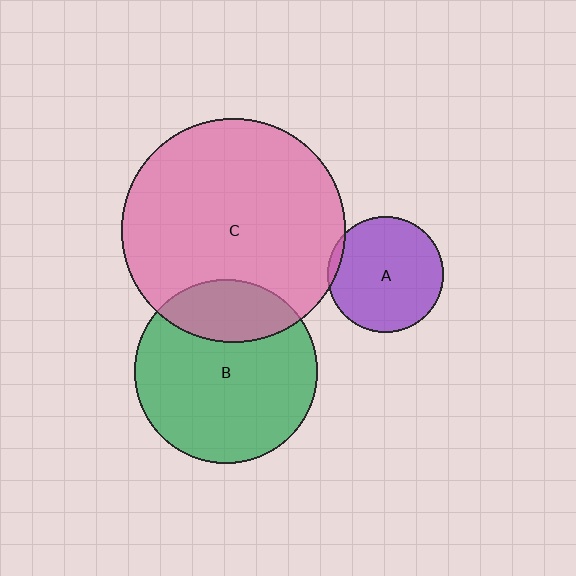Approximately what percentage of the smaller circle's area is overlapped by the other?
Approximately 25%.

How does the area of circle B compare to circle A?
Approximately 2.5 times.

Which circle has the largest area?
Circle C (pink).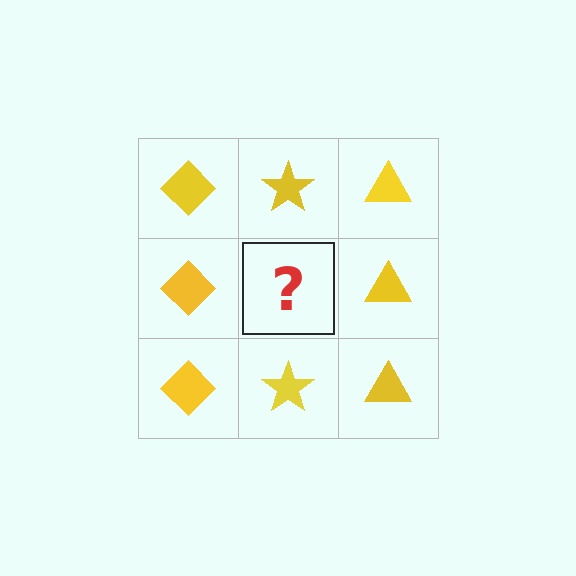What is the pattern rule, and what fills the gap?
The rule is that each column has a consistent shape. The gap should be filled with a yellow star.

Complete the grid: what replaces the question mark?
The question mark should be replaced with a yellow star.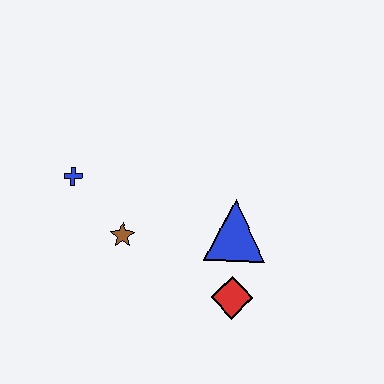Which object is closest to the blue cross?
The brown star is closest to the blue cross.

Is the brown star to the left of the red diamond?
Yes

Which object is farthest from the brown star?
The red diamond is farthest from the brown star.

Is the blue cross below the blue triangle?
No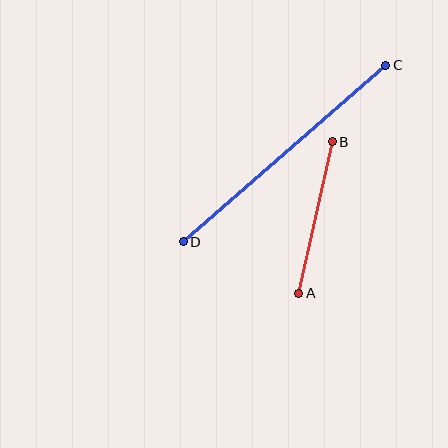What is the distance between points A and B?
The distance is approximately 155 pixels.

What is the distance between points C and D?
The distance is approximately 269 pixels.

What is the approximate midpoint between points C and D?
The midpoint is at approximately (284, 153) pixels.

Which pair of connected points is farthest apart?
Points C and D are farthest apart.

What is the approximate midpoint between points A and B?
The midpoint is at approximately (315, 218) pixels.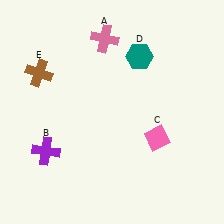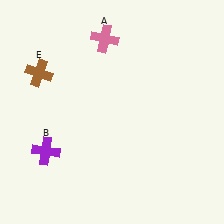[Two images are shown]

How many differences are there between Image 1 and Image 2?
There are 2 differences between the two images.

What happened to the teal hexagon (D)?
The teal hexagon (D) was removed in Image 2. It was in the top-right area of Image 1.